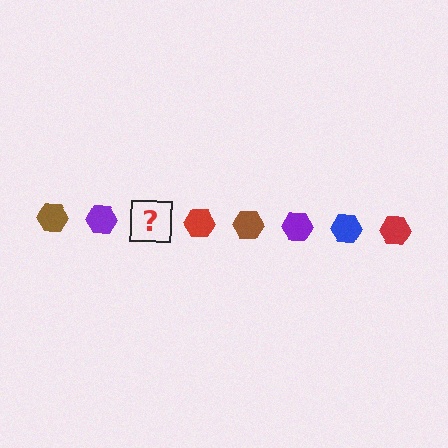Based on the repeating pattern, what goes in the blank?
The blank should be a blue hexagon.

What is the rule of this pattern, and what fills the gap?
The rule is that the pattern cycles through brown, purple, blue, red hexagons. The gap should be filled with a blue hexagon.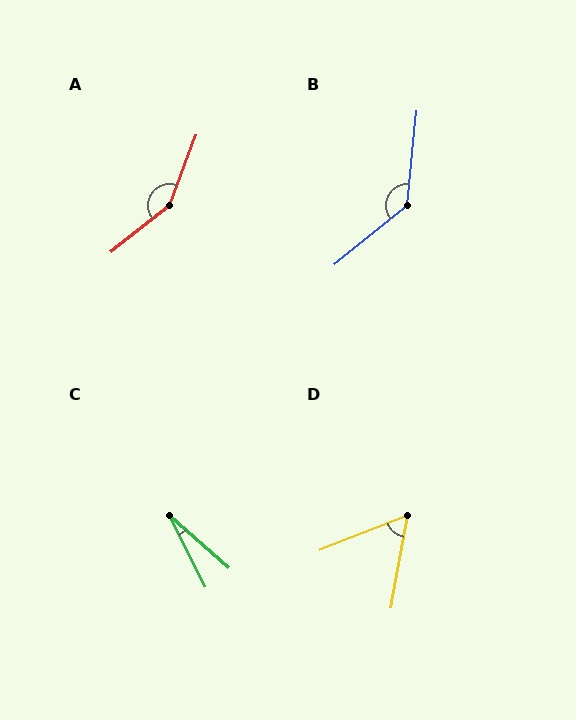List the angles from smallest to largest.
C (22°), D (58°), B (135°), A (149°).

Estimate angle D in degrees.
Approximately 58 degrees.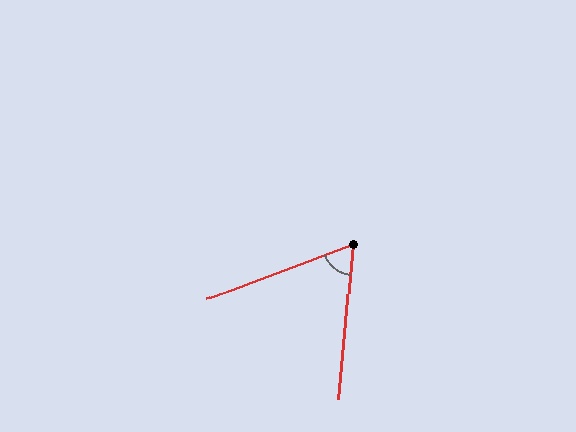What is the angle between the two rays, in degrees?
Approximately 64 degrees.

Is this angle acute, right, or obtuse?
It is acute.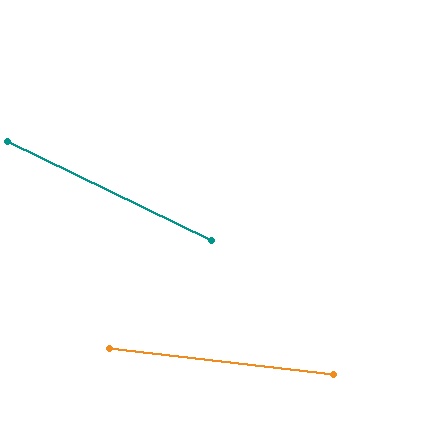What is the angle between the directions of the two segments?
Approximately 19 degrees.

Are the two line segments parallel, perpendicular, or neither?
Neither parallel nor perpendicular — they differ by about 19°.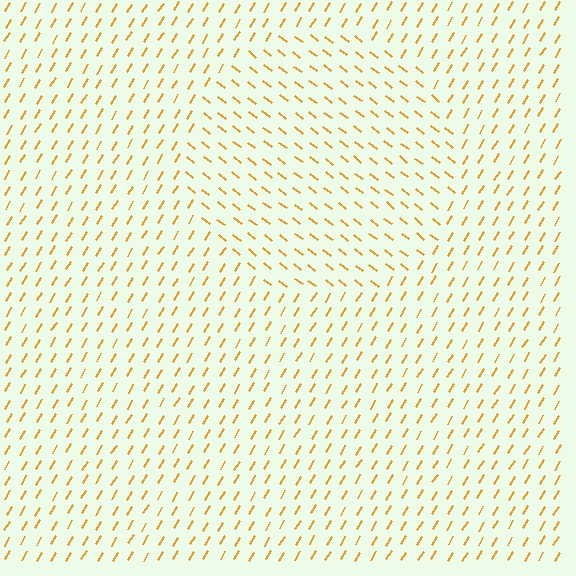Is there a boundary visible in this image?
Yes, there is a texture boundary formed by a change in line orientation.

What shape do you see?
I see a circle.